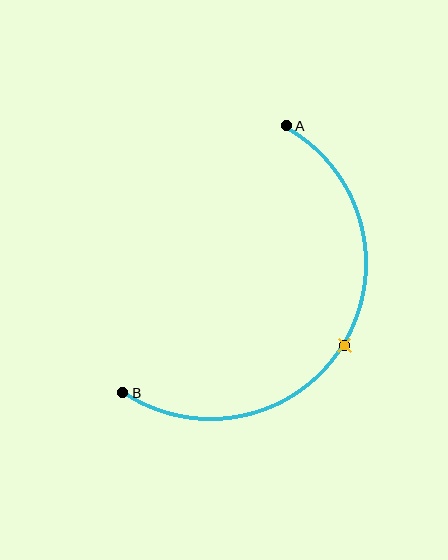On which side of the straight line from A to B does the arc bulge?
The arc bulges to the right of the straight line connecting A and B.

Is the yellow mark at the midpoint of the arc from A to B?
Yes. The yellow mark lies on the arc at equal arc-length from both A and B — it is the arc midpoint.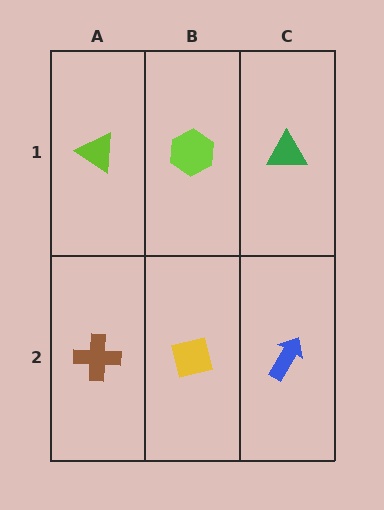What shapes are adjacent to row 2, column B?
A lime hexagon (row 1, column B), a brown cross (row 2, column A), a blue arrow (row 2, column C).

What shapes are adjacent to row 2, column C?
A green triangle (row 1, column C), a yellow square (row 2, column B).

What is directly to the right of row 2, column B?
A blue arrow.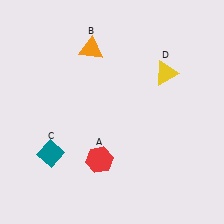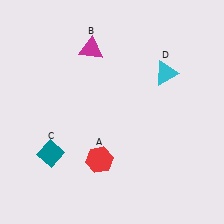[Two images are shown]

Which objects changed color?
B changed from orange to magenta. D changed from yellow to cyan.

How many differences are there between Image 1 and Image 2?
There are 2 differences between the two images.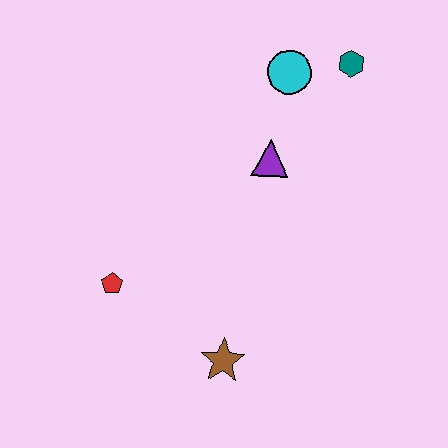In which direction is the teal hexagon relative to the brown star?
The teal hexagon is above the brown star.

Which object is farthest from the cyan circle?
The brown star is farthest from the cyan circle.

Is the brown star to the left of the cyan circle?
Yes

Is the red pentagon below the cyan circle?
Yes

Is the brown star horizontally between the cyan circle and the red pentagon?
Yes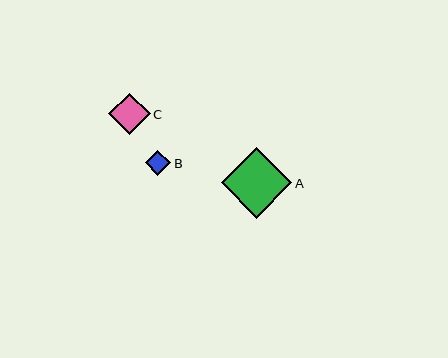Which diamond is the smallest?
Diamond B is the smallest with a size of approximately 26 pixels.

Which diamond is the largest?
Diamond A is the largest with a size of approximately 71 pixels.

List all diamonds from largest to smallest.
From largest to smallest: A, C, B.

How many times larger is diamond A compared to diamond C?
Diamond A is approximately 1.7 times the size of diamond C.